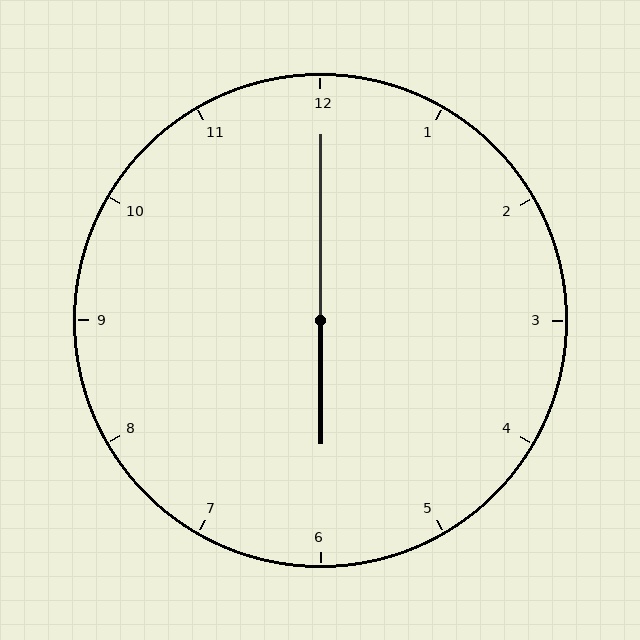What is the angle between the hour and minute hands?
Approximately 180 degrees.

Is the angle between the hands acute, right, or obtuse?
It is obtuse.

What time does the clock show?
6:00.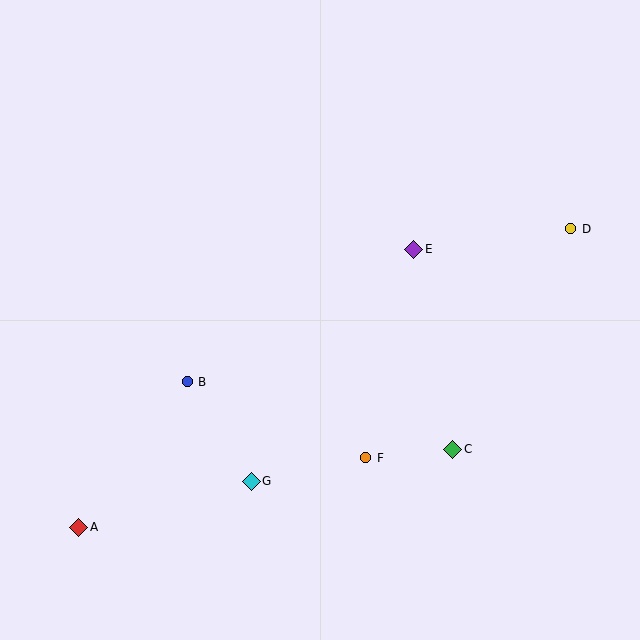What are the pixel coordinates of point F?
Point F is at (366, 458).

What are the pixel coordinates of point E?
Point E is at (414, 249).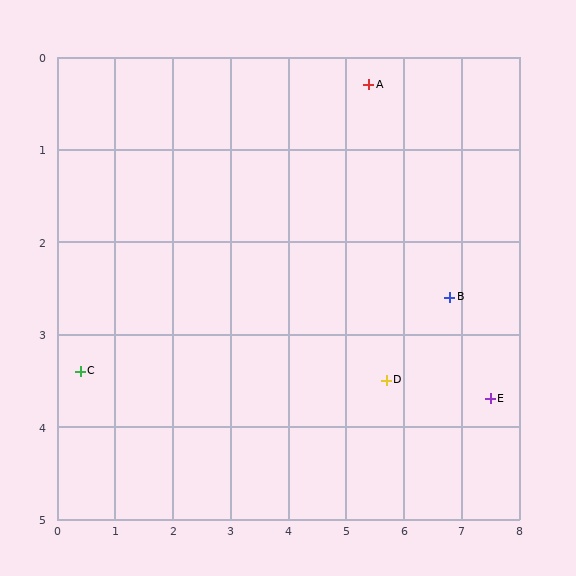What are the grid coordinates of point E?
Point E is at approximately (7.5, 3.7).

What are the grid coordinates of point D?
Point D is at approximately (5.7, 3.5).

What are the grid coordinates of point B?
Point B is at approximately (6.8, 2.6).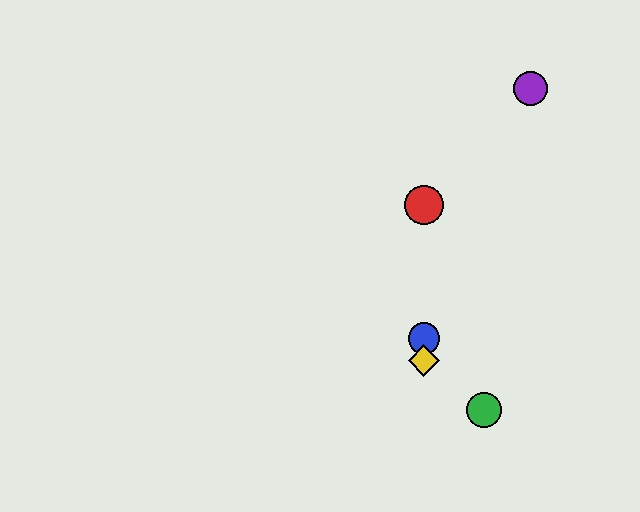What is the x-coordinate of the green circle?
The green circle is at x≈484.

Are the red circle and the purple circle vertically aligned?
No, the red circle is at x≈424 and the purple circle is at x≈530.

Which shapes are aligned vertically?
The red circle, the blue circle, the yellow diamond are aligned vertically.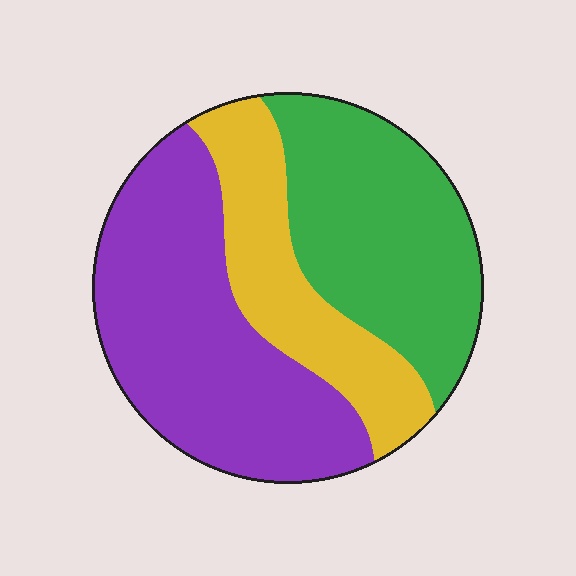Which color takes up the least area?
Yellow, at roughly 25%.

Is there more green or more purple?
Purple.